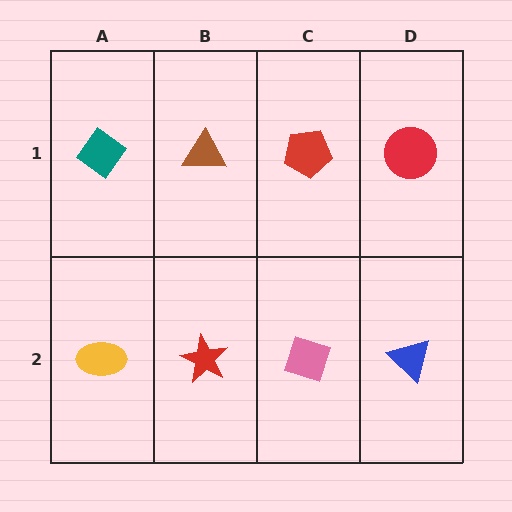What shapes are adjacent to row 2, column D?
A red circle (row 1, column D), a pink diamond (row 2, column C).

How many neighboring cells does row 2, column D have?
2.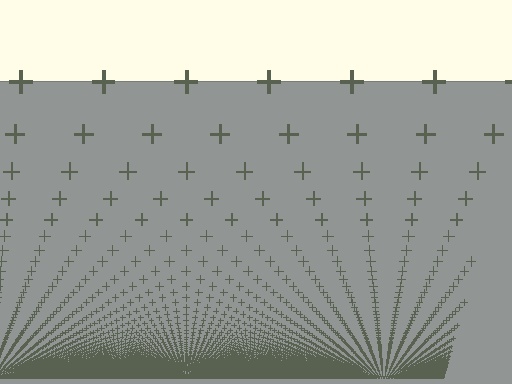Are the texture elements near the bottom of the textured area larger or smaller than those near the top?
Smaller. The gradient is inverted — elements near the bottom are smaller and denser.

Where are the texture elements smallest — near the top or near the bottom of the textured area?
Near the bottom.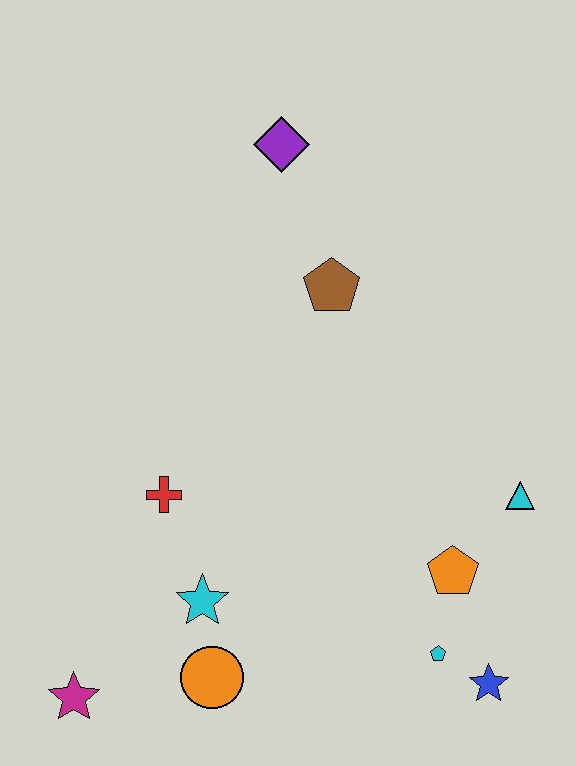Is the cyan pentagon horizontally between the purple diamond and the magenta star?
No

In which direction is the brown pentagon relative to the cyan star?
The brown pentagon is above the cyan star.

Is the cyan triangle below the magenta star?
No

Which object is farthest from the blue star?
The purple diamond is farthest from the blue star.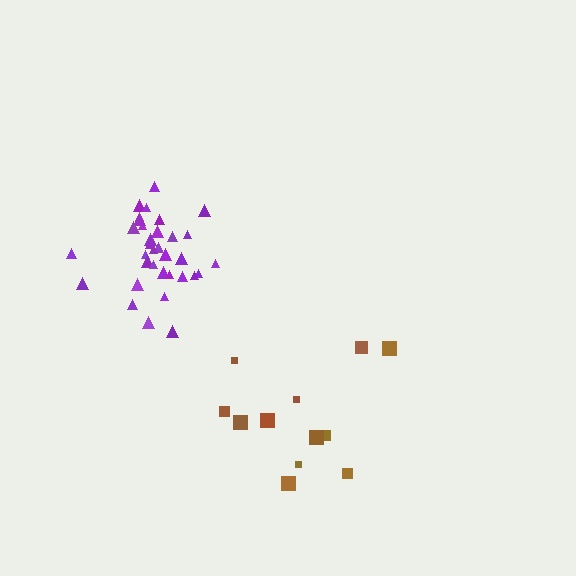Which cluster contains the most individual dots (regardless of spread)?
Purple (34).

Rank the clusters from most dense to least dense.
purple, brown.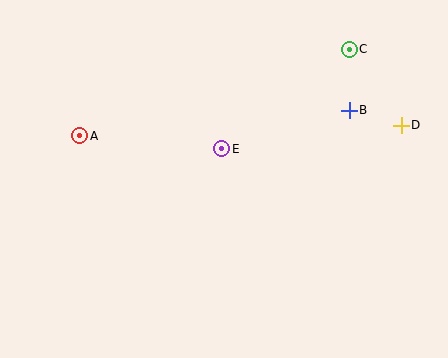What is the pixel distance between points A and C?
The distance between A and C is 283 pixels.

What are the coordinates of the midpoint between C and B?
The midpoint between C and B is at (349, 80).